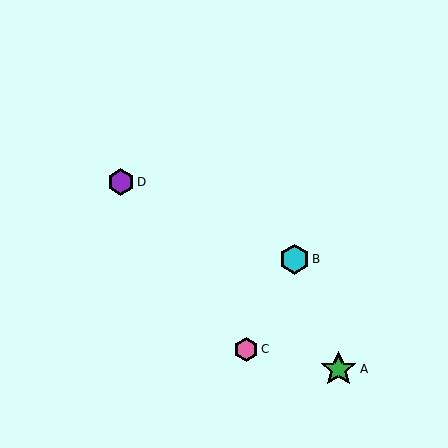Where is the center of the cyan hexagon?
The center of the cyan hexagon is at (294, 259).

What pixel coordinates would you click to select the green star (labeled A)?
Click at (338, 369) to select the green star A.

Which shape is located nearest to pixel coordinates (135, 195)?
The purple hexagon (labeled D) at (121, 182) is nearest to that location.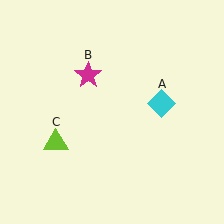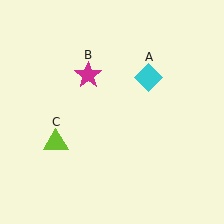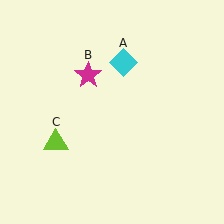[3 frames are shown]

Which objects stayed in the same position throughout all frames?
Magenta star (object B) and lime triangle (object C) remained stationary.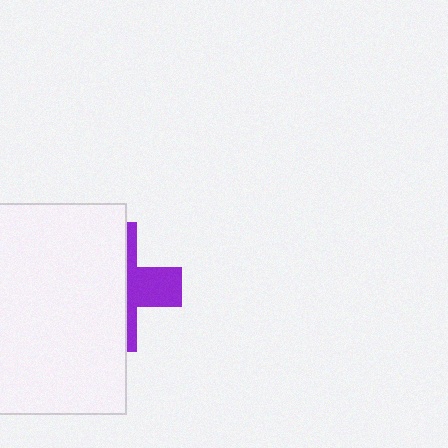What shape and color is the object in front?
The object in front is a white rectangle.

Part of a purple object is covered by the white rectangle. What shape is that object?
It is a cross.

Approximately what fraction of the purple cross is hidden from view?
Roughly 65% of the purple cross is hidden behind the white rectangle.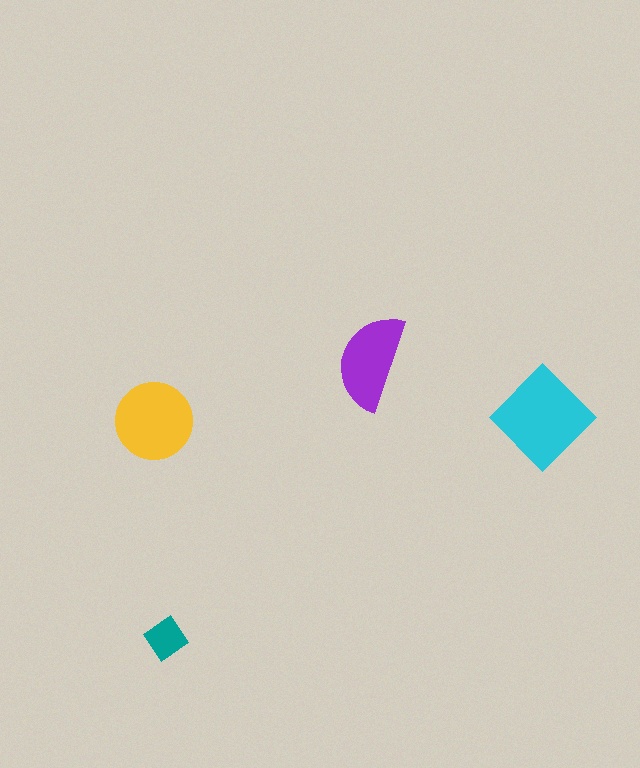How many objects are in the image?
There are 4 objects in the image.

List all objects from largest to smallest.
The cyan diamond, the yellow circle, the purple semicircle, the teal diamond.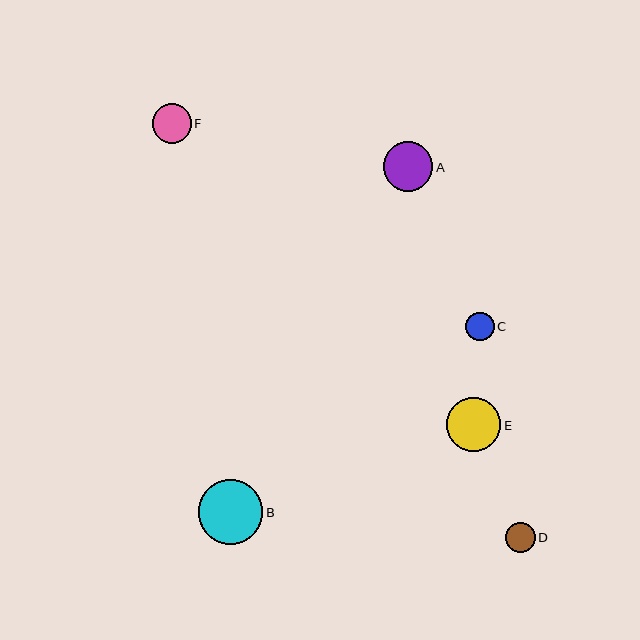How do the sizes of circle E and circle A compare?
Circle E and circle A are approximately the same size.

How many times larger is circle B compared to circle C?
Circle B is approximately 2.3 times the size of circle C.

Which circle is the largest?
Circle B is the largest with a size of approximately 64 pixels.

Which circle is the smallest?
Circle C is the smallest with a size of approximately 28 pixels.